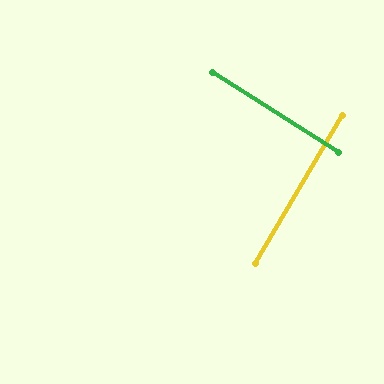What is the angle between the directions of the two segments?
Approximately 88 degrees.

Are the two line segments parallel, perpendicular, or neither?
Perpendicular — they meet at approximately 88°.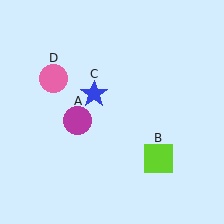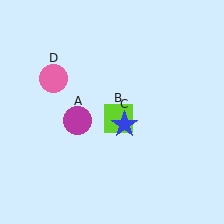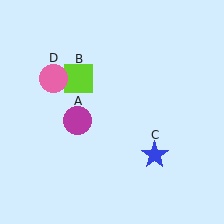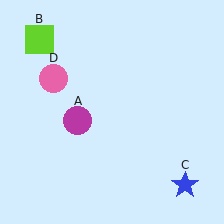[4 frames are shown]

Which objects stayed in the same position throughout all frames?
Magenta circle (object A) and pink circle (object D) remained stationary.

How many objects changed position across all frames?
2 objects changed position: lime square (object B), blue star (object C).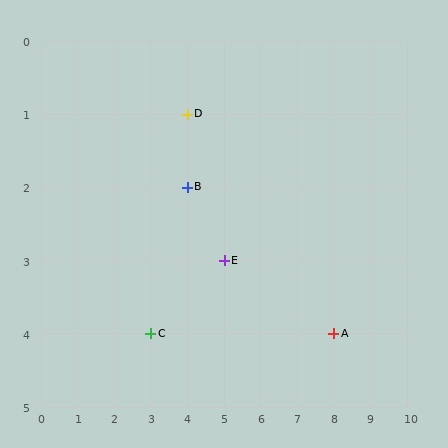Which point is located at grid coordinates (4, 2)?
Point B is at (4, 2).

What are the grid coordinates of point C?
Point C is at grid coordinates (3, 4).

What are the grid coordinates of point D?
Point D is at grid coordinates (4, 1).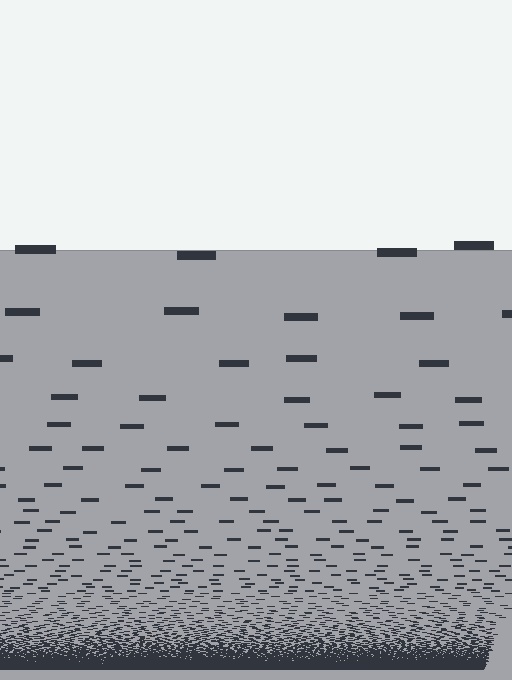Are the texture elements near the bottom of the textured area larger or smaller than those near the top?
Smaller. The gradient is inverted — elements near the bottom are smaller and denser.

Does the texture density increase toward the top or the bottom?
Density increases toward the bottom.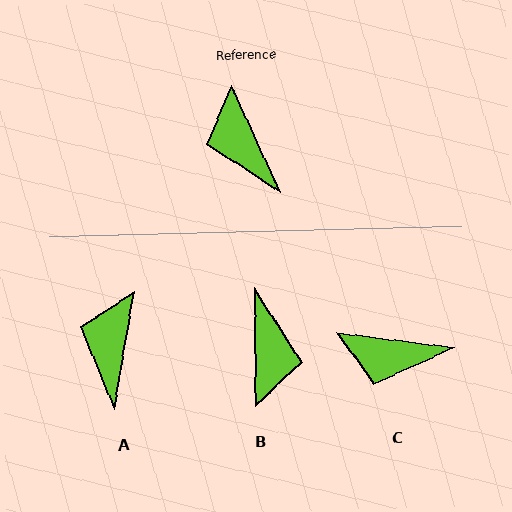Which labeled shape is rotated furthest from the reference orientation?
B, about 155 degrees away.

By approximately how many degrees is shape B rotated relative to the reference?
Approximately 155 degrees counter-clockwise.